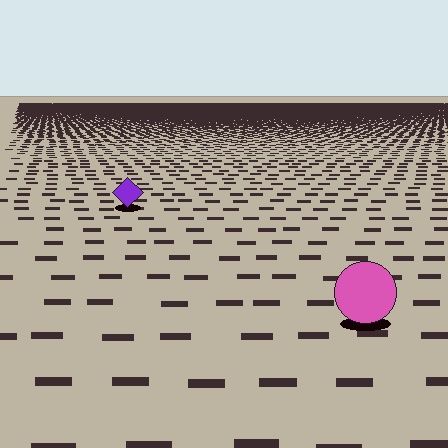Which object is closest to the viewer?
The pink circle is closest. The texture marks near it are larger and more spread out.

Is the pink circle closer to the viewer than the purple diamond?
Yes. The pink circle is closer — you can tell from the texture gradient: the ground texture is coarser near it.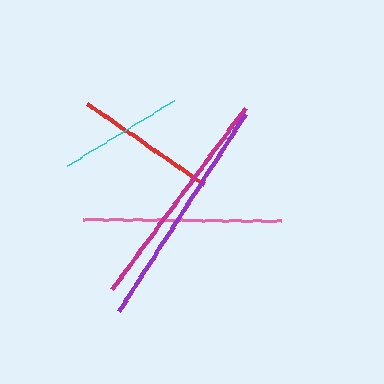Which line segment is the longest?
The purple line is the longest at approximately 234 pixels.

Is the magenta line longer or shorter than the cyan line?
The magenta line is longer than the cyan line.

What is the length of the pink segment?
The pink segment is approximately 198 pixels long.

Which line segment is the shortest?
The cyan line is the shortest at approximately 126 pixels.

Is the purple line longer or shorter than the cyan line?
The purple line is longer than the cyan line.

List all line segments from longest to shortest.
From longest to shortest: purple, magenta, pink, red, cyan.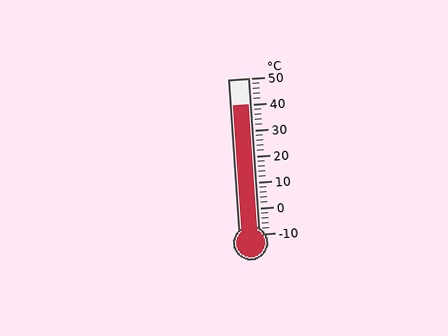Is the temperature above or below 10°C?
The temperature is above 10°C.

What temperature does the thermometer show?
The thermometer shows approximately 40°C.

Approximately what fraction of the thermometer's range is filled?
The thermometer is filled to approximately 85% of its range.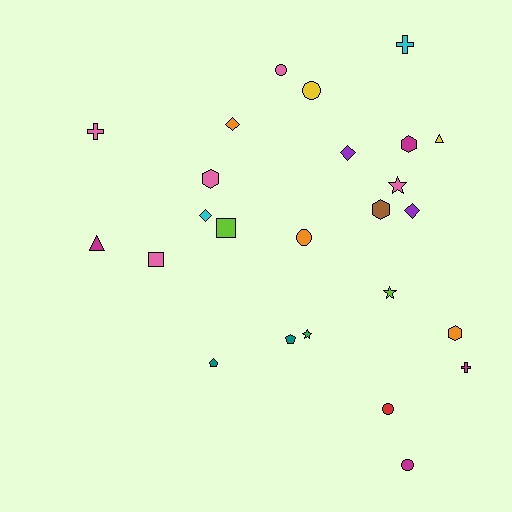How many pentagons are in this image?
There are 2 pentagons.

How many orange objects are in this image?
There are 3 orange objects.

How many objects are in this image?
There are 25 objects.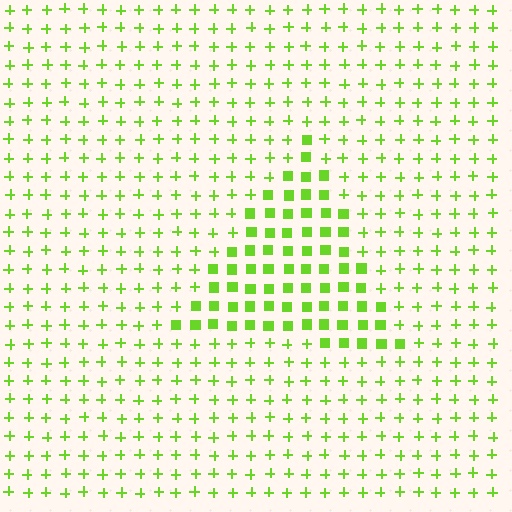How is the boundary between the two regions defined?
The boundary is defined by a change in element shape: squares inside vs. plus signs outside. All elements share the same color and spacing.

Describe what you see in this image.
The image is filled with small lime elements arranged in a uniform grid. A triangle-shaped region contains squares, while the surrounding area contains plus signs. The boundary is defined purely by the change in element shape.